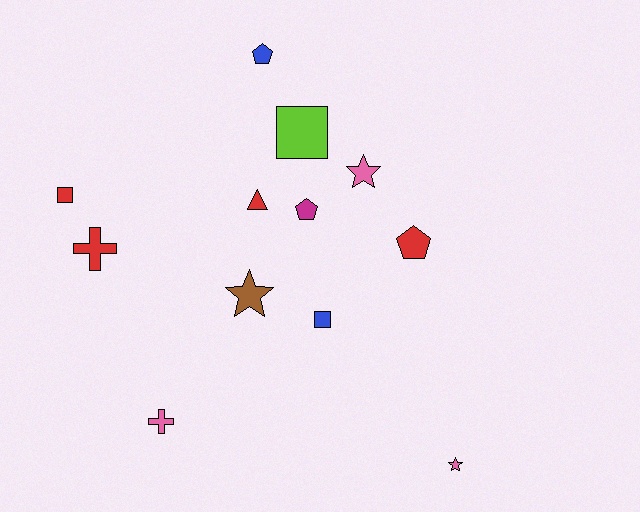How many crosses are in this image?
There are 2 crosses.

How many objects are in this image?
There are 12 objects.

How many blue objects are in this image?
There are 2 blue objects.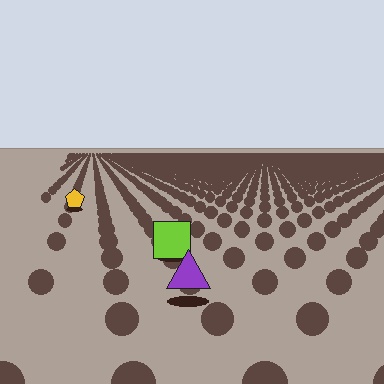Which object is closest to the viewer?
The purple triangle is closest. The texture marks near it are larger and more spread out.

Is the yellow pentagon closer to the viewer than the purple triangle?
No. The purple triangle is closer — you can tell from the texture gradient: the ground texture is coarser near it.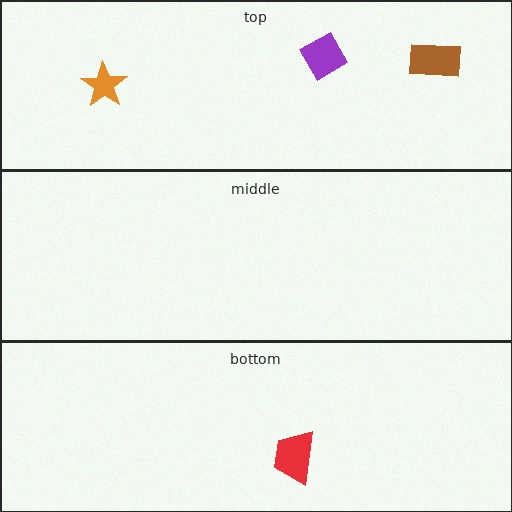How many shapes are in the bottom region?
1.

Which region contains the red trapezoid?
The bottom region.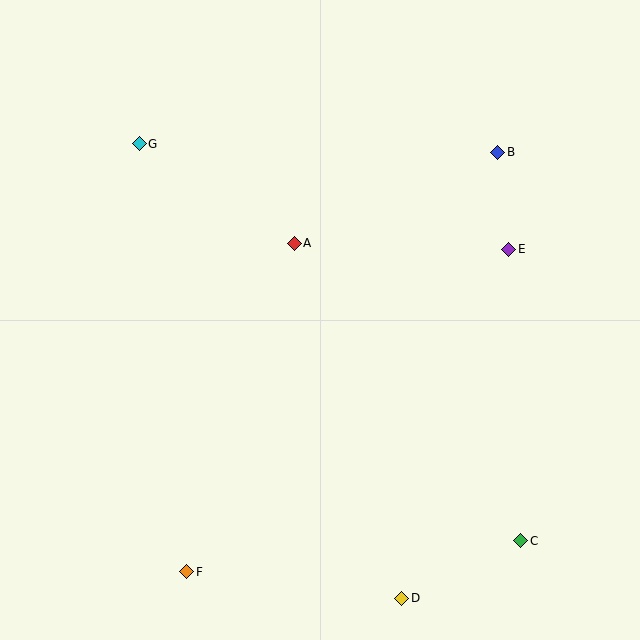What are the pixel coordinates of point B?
Point B is at (498, 152).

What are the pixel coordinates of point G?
Point G is at (139, 144).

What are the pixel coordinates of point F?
Point F is at (187, 572).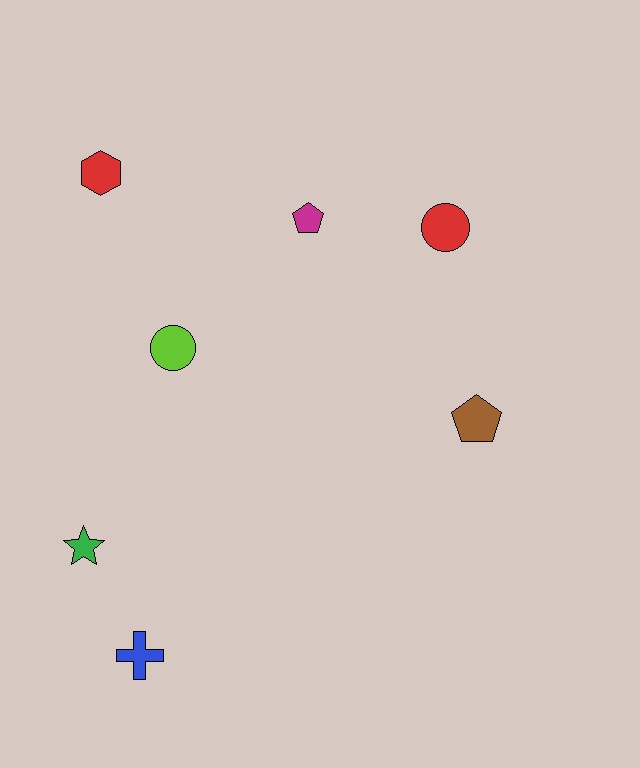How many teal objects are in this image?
There are no teal objects.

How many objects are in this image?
There are 7 objects.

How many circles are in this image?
There are 2 circles.